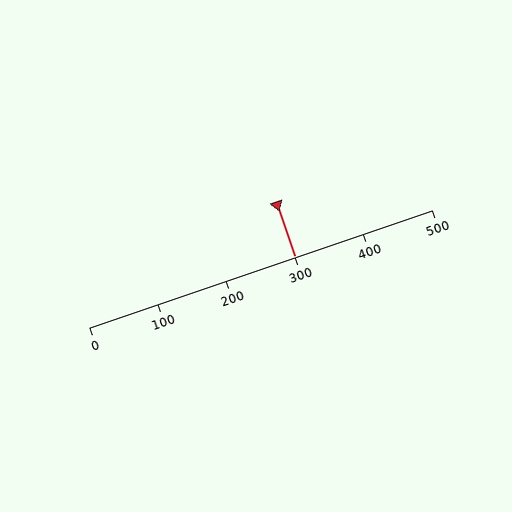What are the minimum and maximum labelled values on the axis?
The axis runs from 0 to 500.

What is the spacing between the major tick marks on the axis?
The major ticks are spaced 100 apart.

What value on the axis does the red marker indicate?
The marker indicates approximately 300.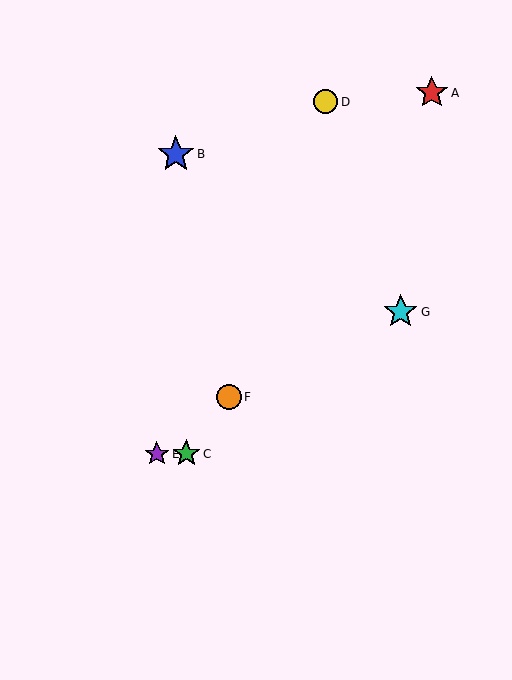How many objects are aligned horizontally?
2 objects (C, E) are aligned horizontally.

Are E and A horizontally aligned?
No, E is at y≈454 and A is at y≈93.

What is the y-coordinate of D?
Object D is at y≈102.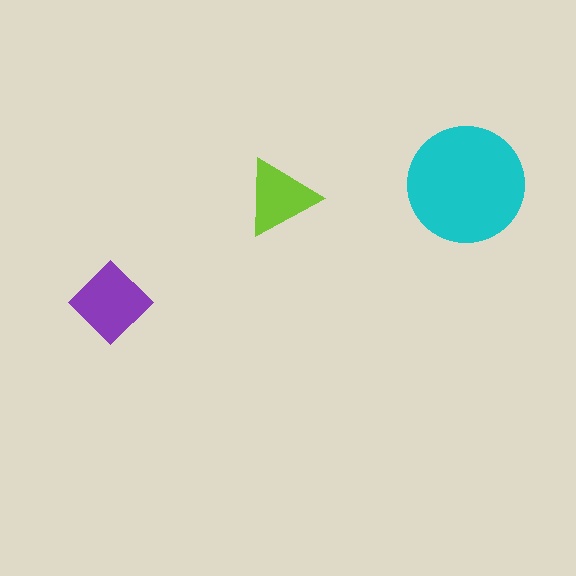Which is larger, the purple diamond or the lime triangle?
The purple diamond.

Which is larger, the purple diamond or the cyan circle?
The cyan circle.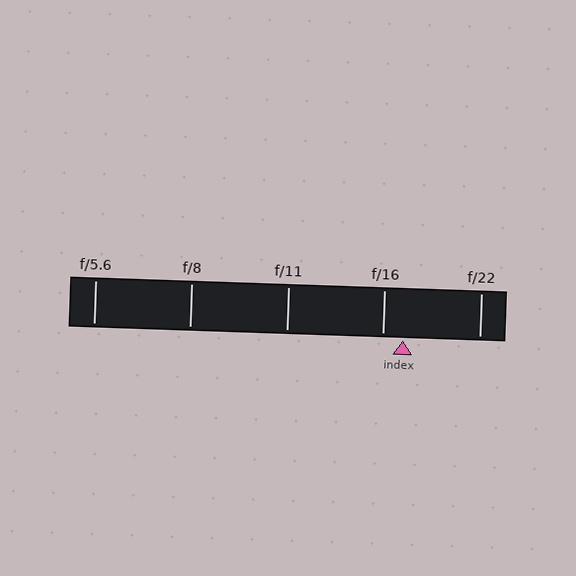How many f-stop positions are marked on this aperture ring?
There are 5 f-stop positions marked.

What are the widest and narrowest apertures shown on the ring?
The widest aperture shown is f/5.6 and the narrowest is f/22.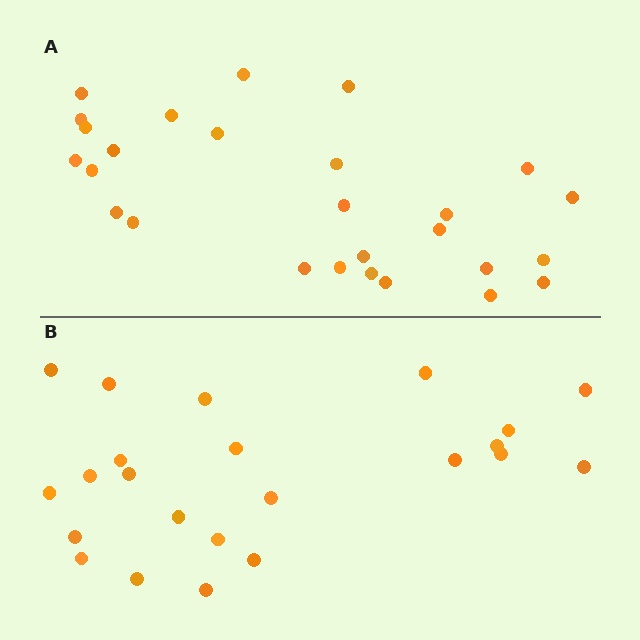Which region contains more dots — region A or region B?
Region A (the top region) has more dots.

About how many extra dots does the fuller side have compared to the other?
Region A has about 4 more dots than region B.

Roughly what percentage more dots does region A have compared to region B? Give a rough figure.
About 15% more.